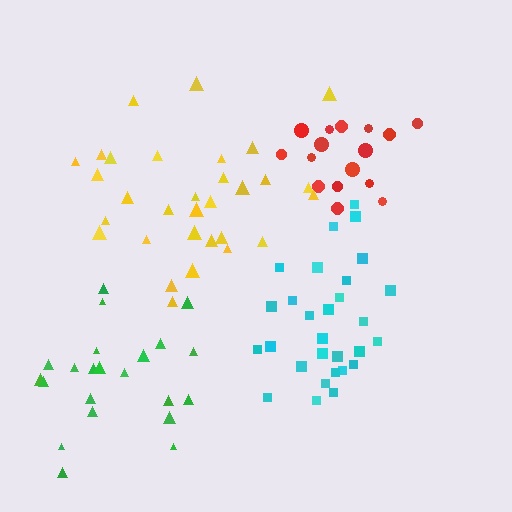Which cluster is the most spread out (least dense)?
Green.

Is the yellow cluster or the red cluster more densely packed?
Red.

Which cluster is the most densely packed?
Red.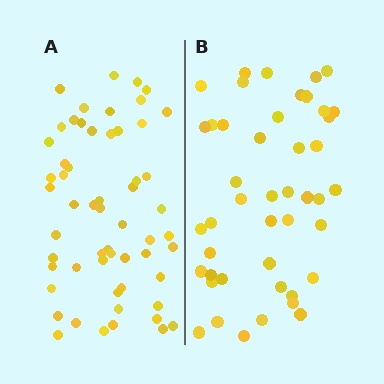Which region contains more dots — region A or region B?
Region A (the left region) has more dots.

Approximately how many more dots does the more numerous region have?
Region A has roughly 12 or so more dots than region B.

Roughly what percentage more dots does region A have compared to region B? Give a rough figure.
About 25% more.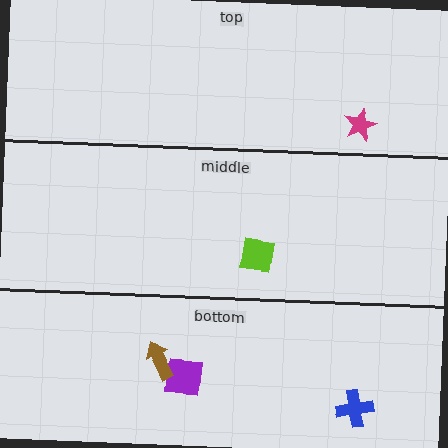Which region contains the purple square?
The bottom region.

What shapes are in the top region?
The magenta star.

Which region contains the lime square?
The middle region.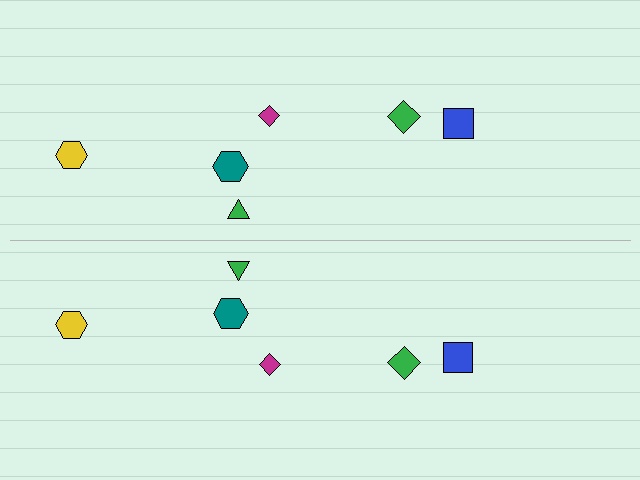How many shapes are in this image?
There are 12 shapes in this image.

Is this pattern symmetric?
Yes, this pattern has bilateral (reflection) symmetry.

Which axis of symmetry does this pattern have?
The pattern has a horizontal axis of symmetry running through the center of the image.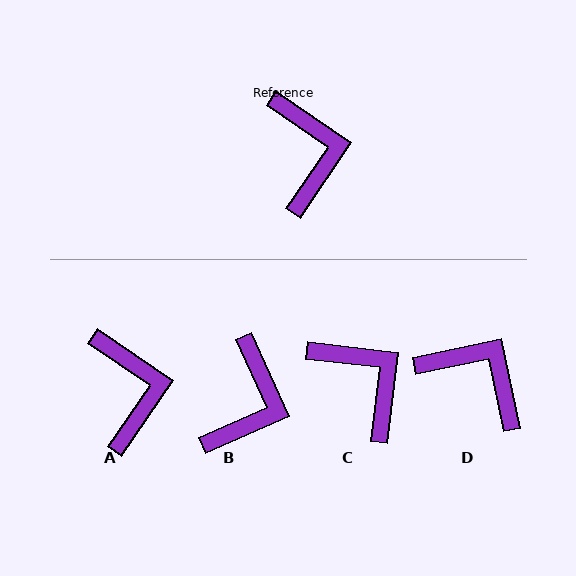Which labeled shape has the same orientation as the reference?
A.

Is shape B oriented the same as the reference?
No, it is off by about 32 degrees.